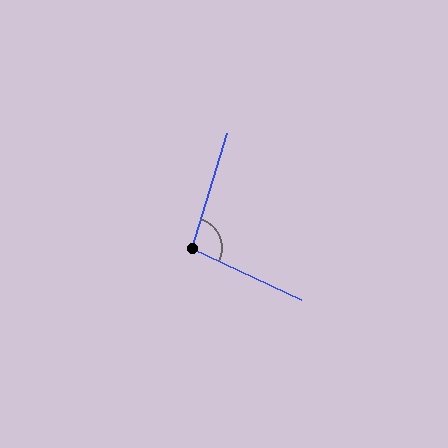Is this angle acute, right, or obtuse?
It is obtuse.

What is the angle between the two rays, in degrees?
Approximately 98 degrees.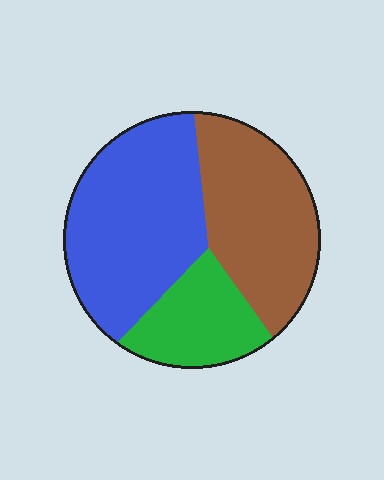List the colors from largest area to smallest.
From largest to smallest: blue, brown, green.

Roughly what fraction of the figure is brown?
Brown takes up between a quarter and a half of the figure.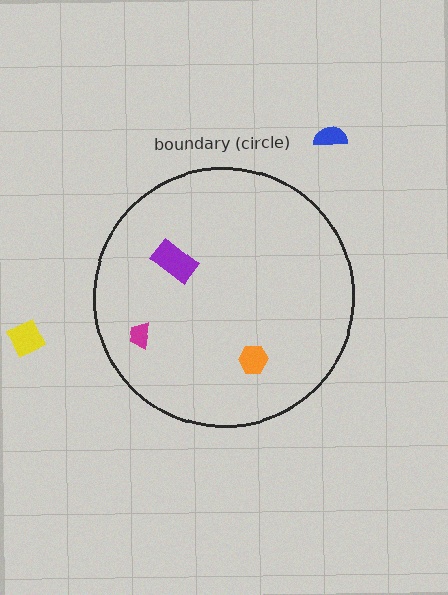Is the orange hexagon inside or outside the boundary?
Inside.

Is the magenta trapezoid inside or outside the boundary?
Inside.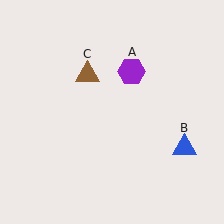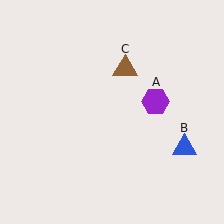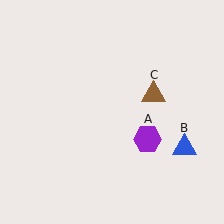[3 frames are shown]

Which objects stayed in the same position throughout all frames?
Blue triangle (object B) remained stationary.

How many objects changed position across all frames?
2 objects changed position: purple hexagon (object A), brown triangle (object C).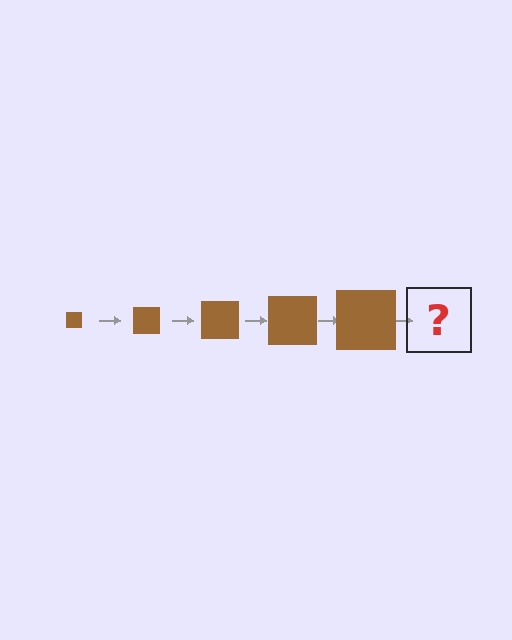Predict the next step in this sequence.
The next step is a brown square, larger than the previous one.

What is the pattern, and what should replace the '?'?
The pattern is that the square gets progressively larger each step. The '?' should be a brown square, larger than the previous one.